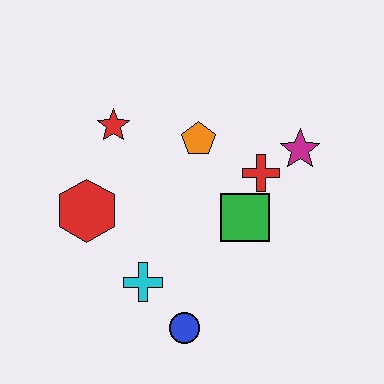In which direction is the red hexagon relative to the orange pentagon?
The red hexagon is to the left of the orange pentagon.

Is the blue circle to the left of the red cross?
Yes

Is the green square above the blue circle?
Yes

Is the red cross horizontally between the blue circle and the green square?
No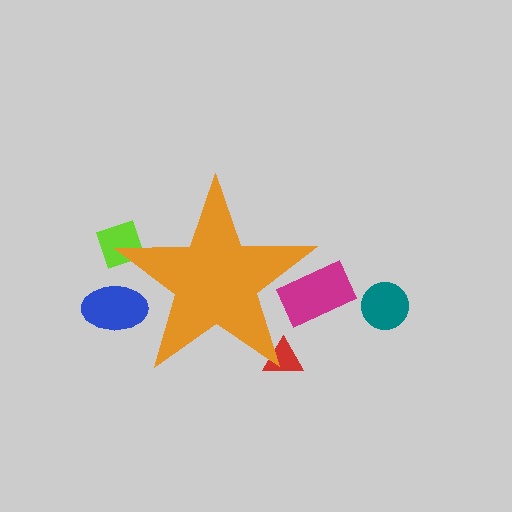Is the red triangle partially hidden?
Yes, the red triangle is partially hidden behind the orange star.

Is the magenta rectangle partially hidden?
Yes, the magenta rectangle is partially hidden behind the orange star.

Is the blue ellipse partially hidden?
Yes, the blue ellipse is partially hidden behind the orange star.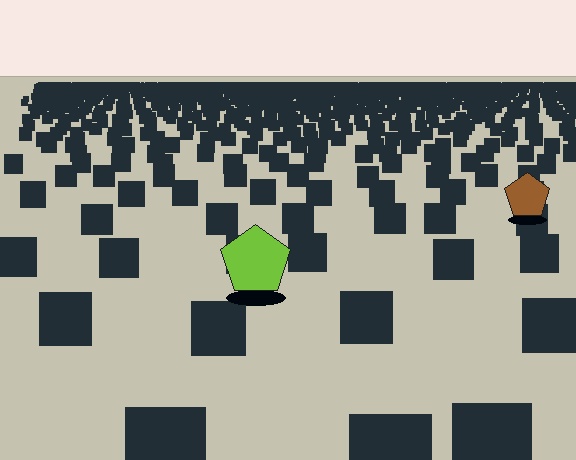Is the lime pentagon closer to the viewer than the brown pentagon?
Yes. The lime pentagon is closer — you can tell from the texture gradient: the ground texture is coarser near it.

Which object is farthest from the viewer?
The brown pentagon is farthest from the viewer. It appears smaller and the ground texture around it is denser.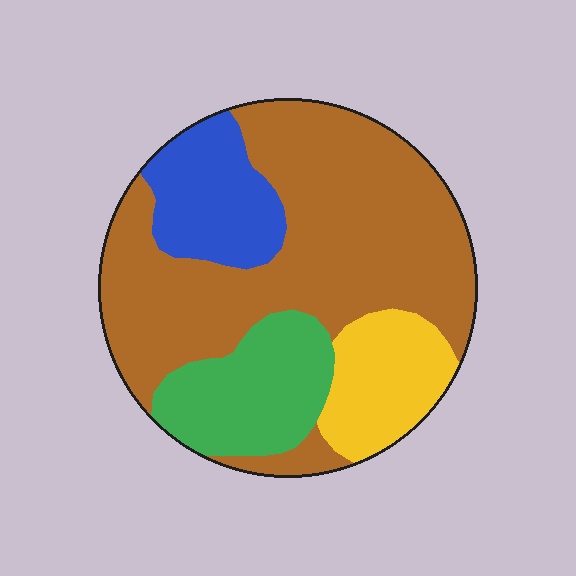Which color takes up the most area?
Brown, at roughly 55%.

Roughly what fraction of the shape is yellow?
Yellow covers around 15% of the shape.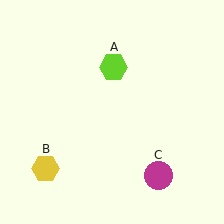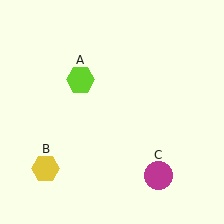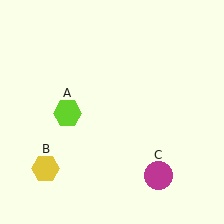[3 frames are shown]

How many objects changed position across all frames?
1 object changed position: lime hexagon (object A).